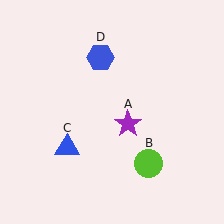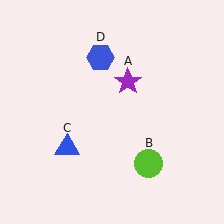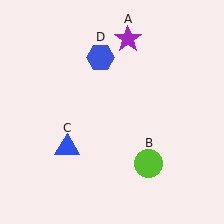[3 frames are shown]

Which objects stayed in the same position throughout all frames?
Lime circle (object B) and blue triangle (object C) and blue hexagon (object D) remained stationary.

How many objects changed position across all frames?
1 object changed position: purple star (object A).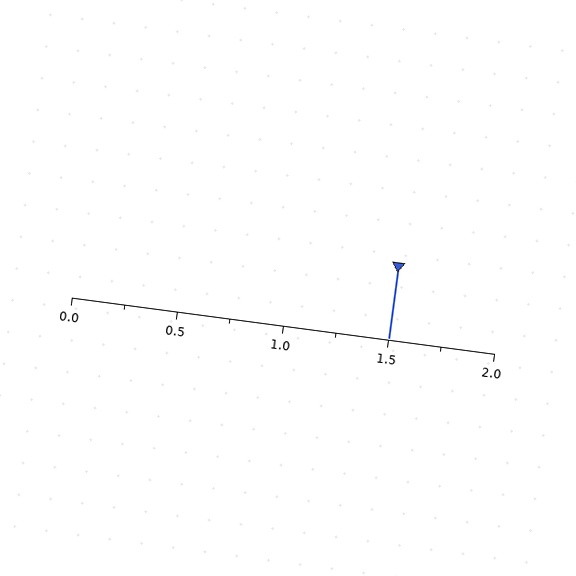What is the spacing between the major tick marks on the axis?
The major ticks are spaced 0.5 apart.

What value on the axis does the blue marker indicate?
The marker indicates approximately 1.5.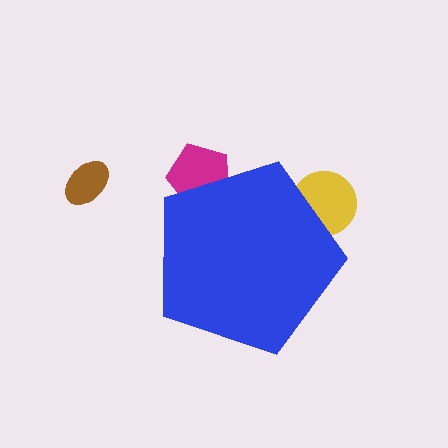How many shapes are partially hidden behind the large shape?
2 shapes are partially hidden.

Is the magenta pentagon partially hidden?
Yes, the magenta pentagon is partially hidden behind the blue pentagon.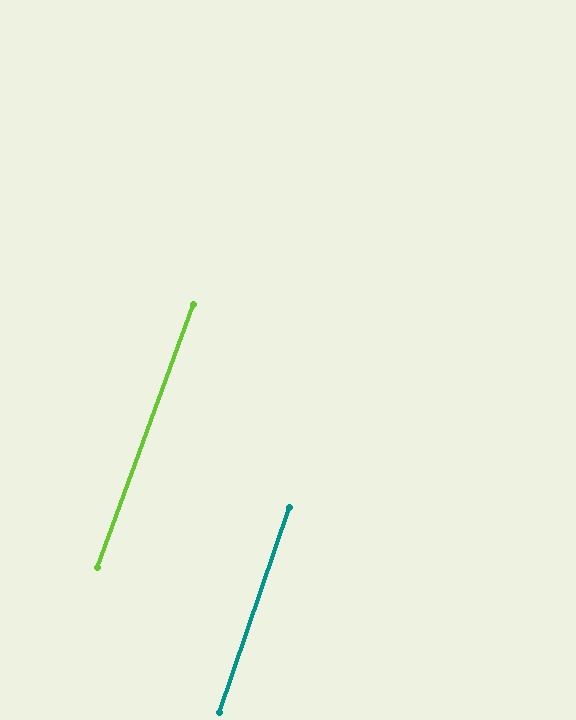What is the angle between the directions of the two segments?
Approximately 1 degree.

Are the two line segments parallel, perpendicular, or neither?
Parallel — their directions differ by only 1.2°.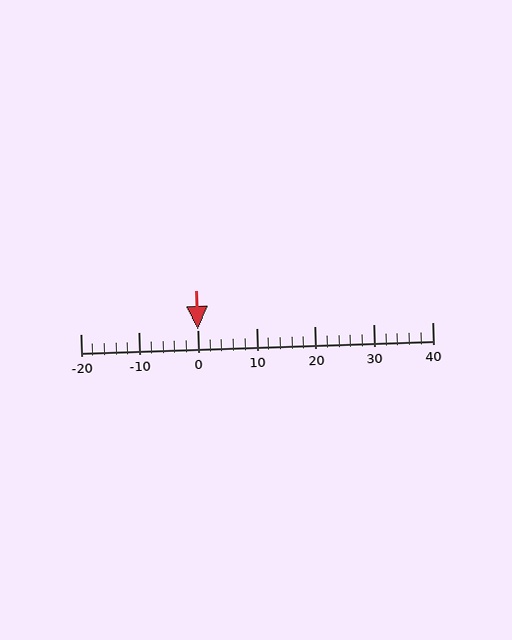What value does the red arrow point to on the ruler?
The red arrow points to approximately 0.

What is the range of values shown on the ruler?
The ruler shows values from -20 to 40.